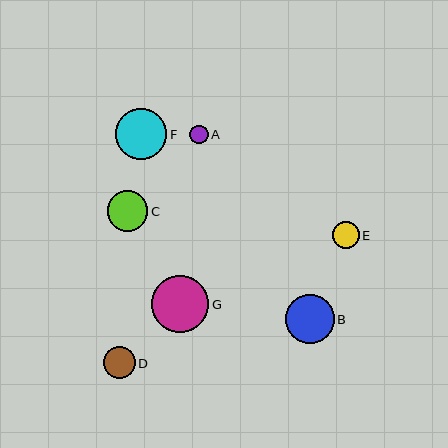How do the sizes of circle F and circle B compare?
Circle F and circle B are approximately the same size.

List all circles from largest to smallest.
From largest to smallest: G, F, B, C, D, E, A.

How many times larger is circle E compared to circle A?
Circle E is approximately 1.5 times the size of circle A.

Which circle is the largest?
Circle G is the largest with a size of approximately 57 pixels.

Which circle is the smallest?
Circle A is the smallest with a size of approximately 18 pixels.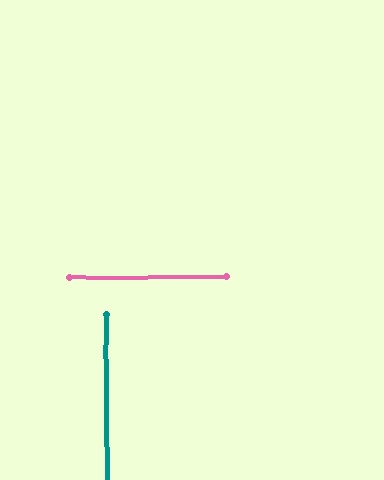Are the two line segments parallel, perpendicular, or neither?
Perpendicular — they meet at approximately 90°.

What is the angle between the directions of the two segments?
Approximately 90 degrees.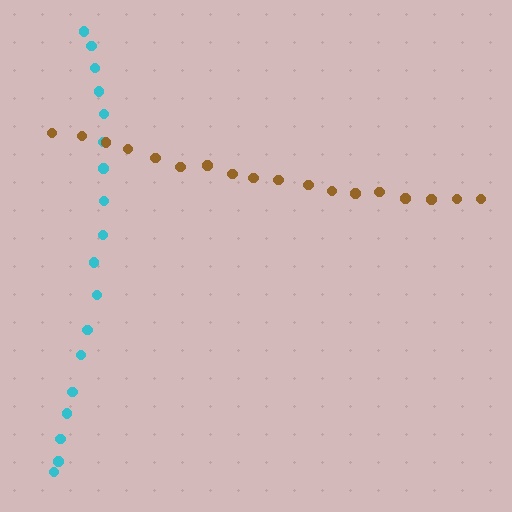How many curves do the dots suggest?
There are 2 distinct paths.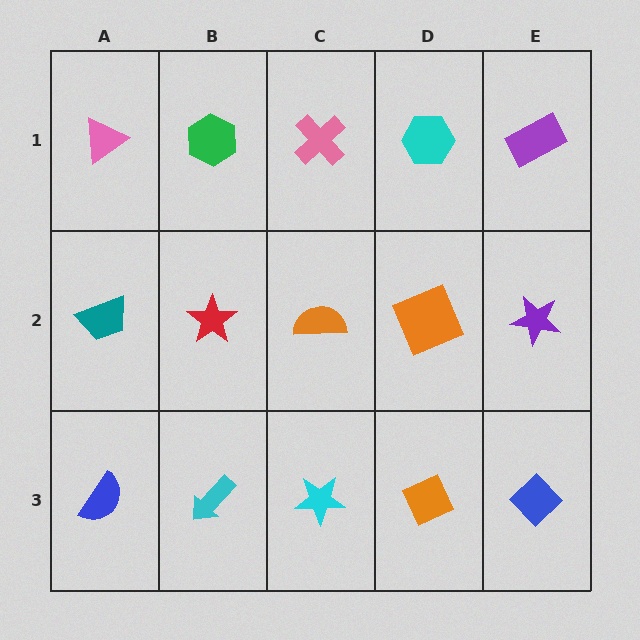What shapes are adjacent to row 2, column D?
A cyan hexagon (row 1, column D), an orange diamond (row 3, column D), an orange semicircle (row 2, column C), a purple star (row 2, column E).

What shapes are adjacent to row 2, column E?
A purple rectangle (row 1, column E), a blue diamond (row 3, column E), an orange square (row 2, column D).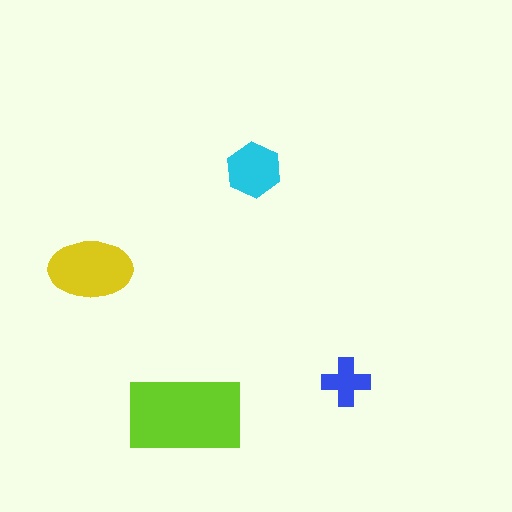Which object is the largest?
The lime rectangle.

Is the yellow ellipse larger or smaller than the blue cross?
Larger.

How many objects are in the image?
There are 4 objects in the image.